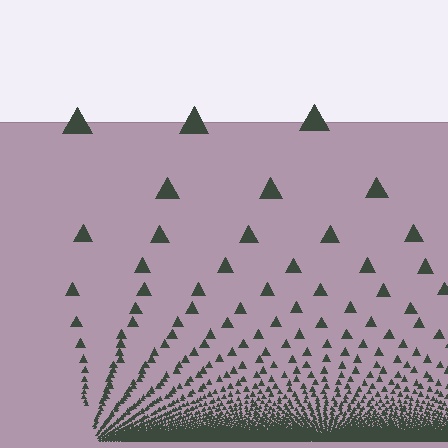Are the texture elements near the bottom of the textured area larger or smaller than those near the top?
Smaller. The gradient is inverted — elements near the bottom are smaller and denser.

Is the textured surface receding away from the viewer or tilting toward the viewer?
The surface appears to tilt toward the viewer. Texture elements get larger and sparser toward the top.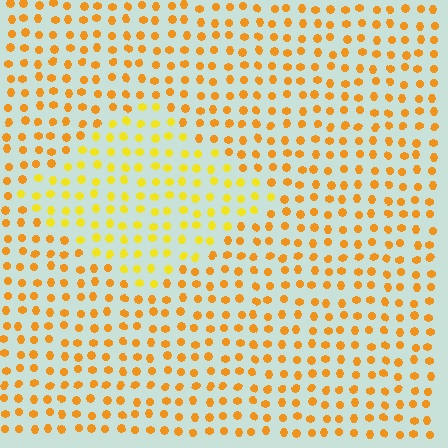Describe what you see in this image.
The image is filled with small orange elements in a uniform arrangement. A diamond-shaped region is visible where the elements are tinted to a slightly different hue, forming a subtle color boundary.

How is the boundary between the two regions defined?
The boundary is defined purely by a slight shift in hue (about 23 degrees). Spacing, size, and orientation are identical on both sides.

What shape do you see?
I see a diamond.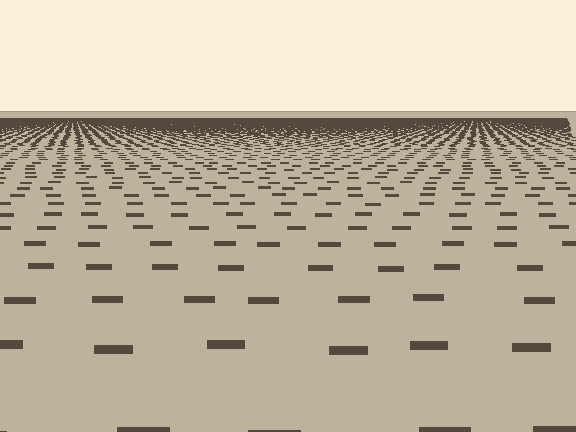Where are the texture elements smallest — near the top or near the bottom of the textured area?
Near the top.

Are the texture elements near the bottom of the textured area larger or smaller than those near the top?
Larger. Near the bottom, elements are closer to the viewer and appear at a bigger on-screen size.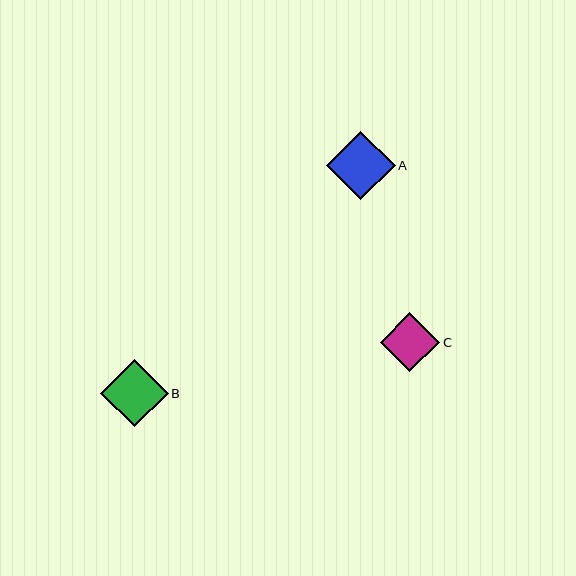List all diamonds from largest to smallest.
From largest to smallest: A, B, C.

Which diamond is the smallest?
Diamond C is the smallest with a size of approximately 59 pixels.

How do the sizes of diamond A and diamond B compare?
Diamond A and diamond B are approximately the same size.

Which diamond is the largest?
Diamond A is the largest with a size of approximately 68 pixels.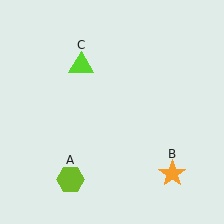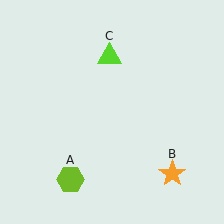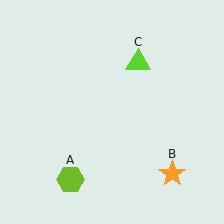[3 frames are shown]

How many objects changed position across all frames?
1 object changed position: lime triangle (object C).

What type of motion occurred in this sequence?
The lime triangle (object C) rotated clockwise around the center of the scene.